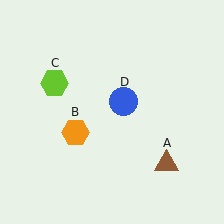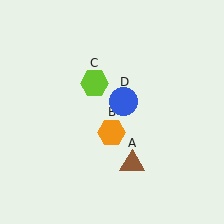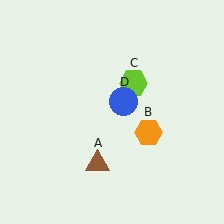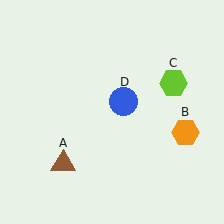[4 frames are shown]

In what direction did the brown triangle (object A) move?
The brown triangle (object A) moved left.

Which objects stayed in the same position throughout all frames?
Blue circle (object D) remained stationary.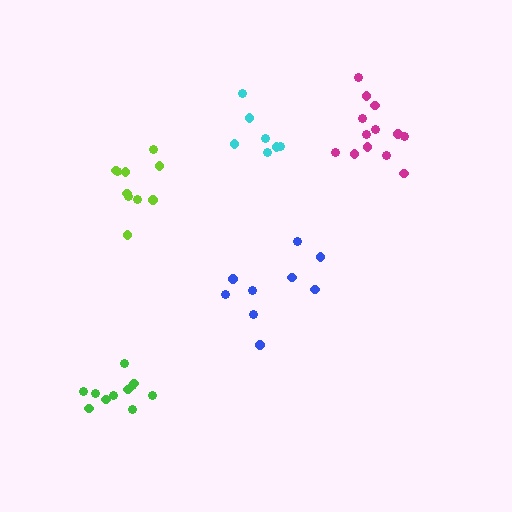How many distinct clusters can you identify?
There are 5 distinct clusters.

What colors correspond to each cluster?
The clusters are colored: lime, cyan, magenta, blue, green.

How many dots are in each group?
Group 1: 10 dots, Group 2: 7 dots, Group 3: 13 dots, Group 4: 9 dots, Group 5: 11 dots (50 total).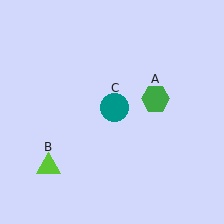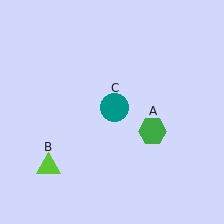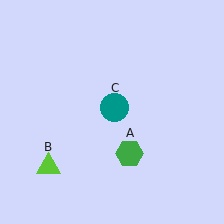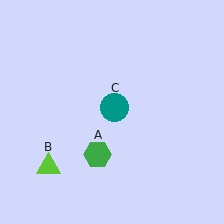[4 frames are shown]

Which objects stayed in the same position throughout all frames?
Lime triangle (object B) and teal circle (object C) remained stationary.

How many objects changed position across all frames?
1 object changed position: green hexagon (object A).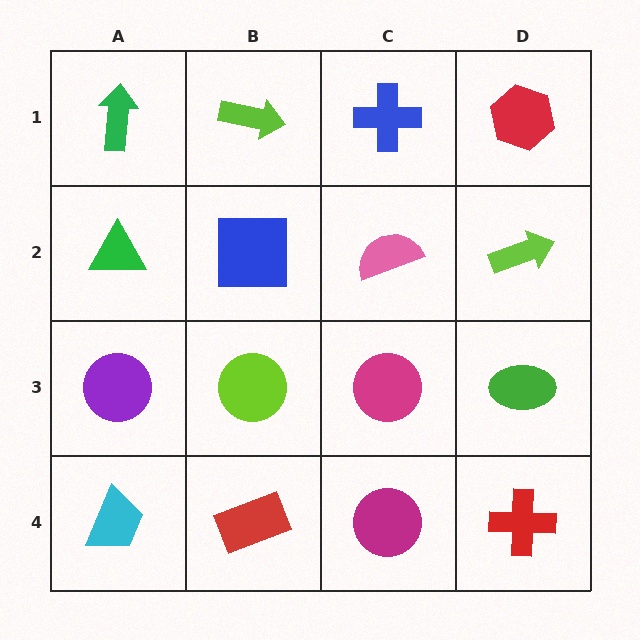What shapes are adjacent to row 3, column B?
A blue square (row 2, column B), a red rectangle (row 4, column B), a purple circle (row 3, column A), a magenta circle (row 3, column C).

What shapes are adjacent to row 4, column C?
A magenta circle (row 3, column C), a red rectangle (row 4, column B), a red cross (row 4, column D).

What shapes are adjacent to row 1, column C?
A pink semicircle (row 2, column C), a lime arrow (row 1, column B), a red hexagon (row 1, column D).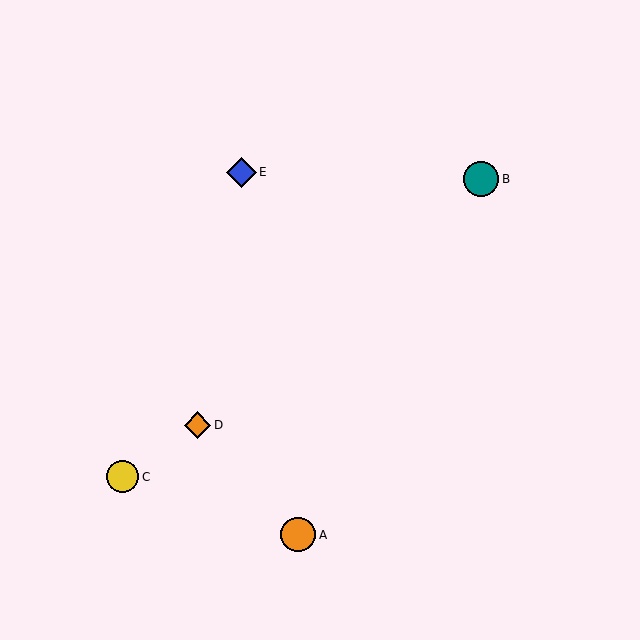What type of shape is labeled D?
Shape D is an orange diamond.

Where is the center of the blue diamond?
The center of the blue diamond is at (241, 172).